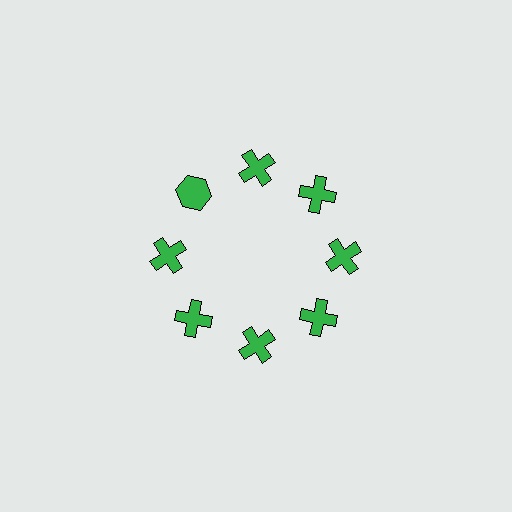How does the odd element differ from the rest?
It has a different shape: hexagon instead of cross.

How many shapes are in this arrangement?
There are 8 shapes arranged in a ring pattern.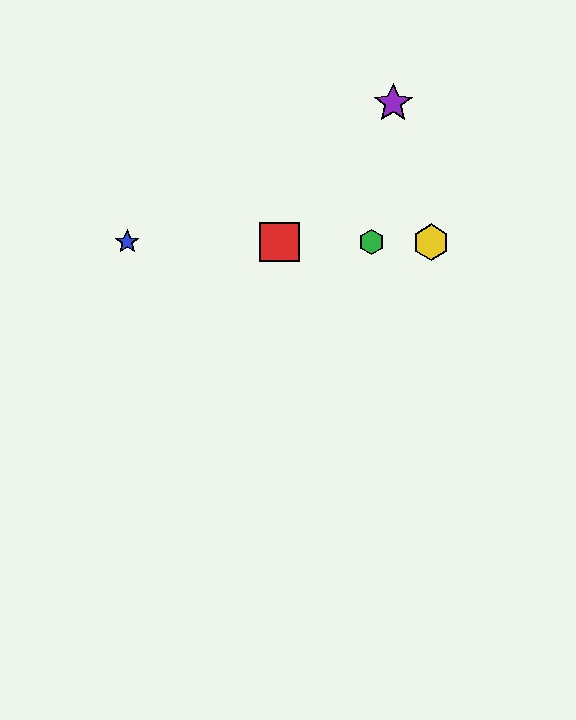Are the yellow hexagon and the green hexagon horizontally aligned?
Yes, both are at y≈242.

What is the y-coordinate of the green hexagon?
The green hexagon is at y≈242.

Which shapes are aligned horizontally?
The red square, the blue star, the green hexagon, the yellow hexagon are aligned horizontally.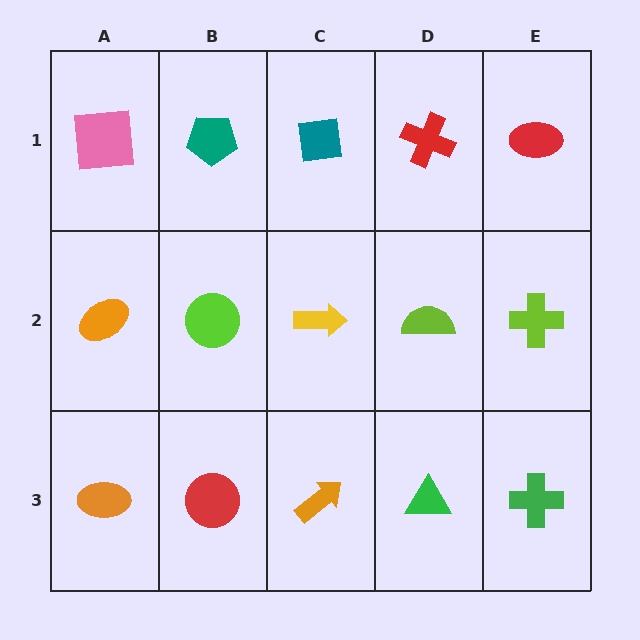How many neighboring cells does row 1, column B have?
3.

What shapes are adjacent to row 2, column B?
A teal pentagon (row 1, column B), a red circle (row 3, column B), an orange ellipse (row 2, column A), a yellow arrow (row 2, column C).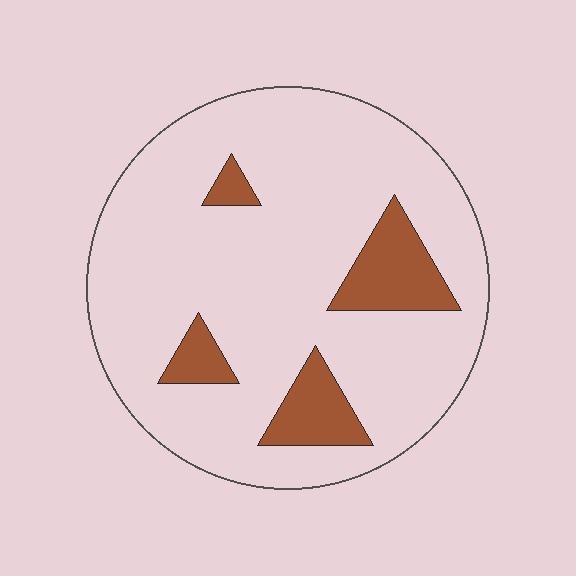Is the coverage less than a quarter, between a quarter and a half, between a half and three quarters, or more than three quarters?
Less than a quarter.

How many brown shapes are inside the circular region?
4.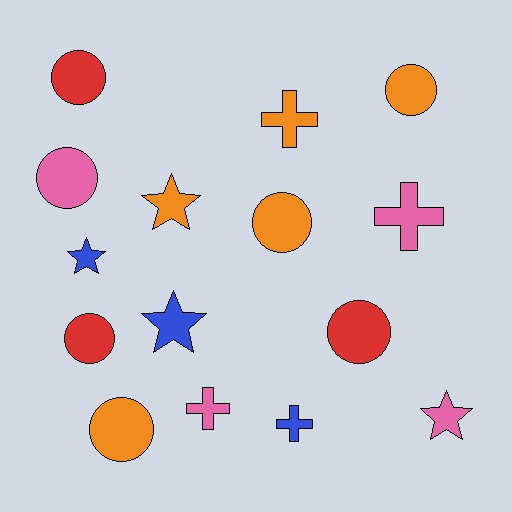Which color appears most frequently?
Orange, with 5 objects.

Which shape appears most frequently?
Circle, with 7 objects.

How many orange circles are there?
There are 3 orange circles.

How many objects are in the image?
There are 15 objects.